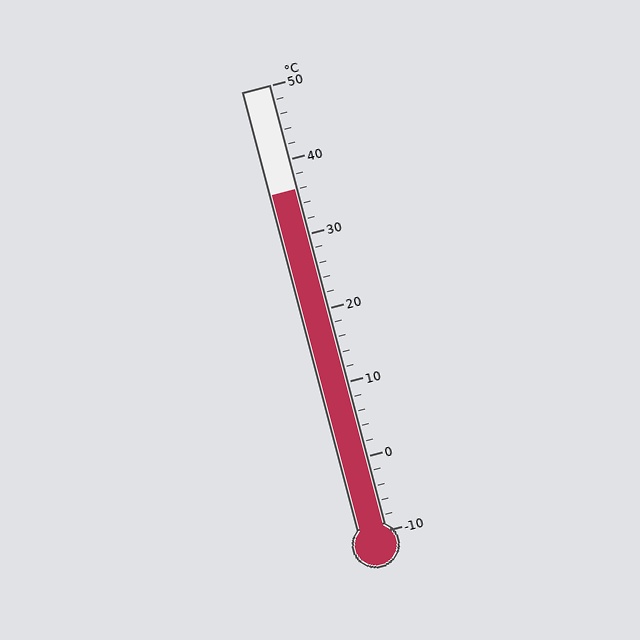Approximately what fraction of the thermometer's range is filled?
The thermometer is filled to approximately 75% of its range.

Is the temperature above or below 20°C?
The temperature is above 20°C.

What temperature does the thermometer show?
The thermometer shows approximately 36°C.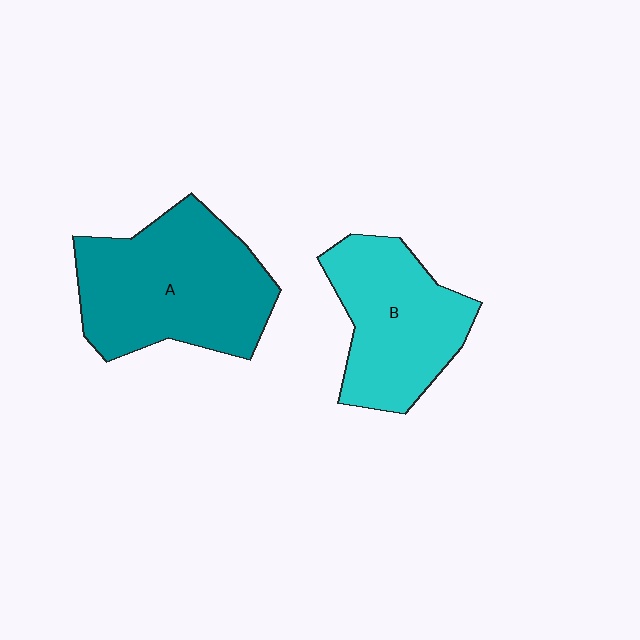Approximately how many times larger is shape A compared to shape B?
Approximately 1.3 times.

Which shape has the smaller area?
Shape B (cyan).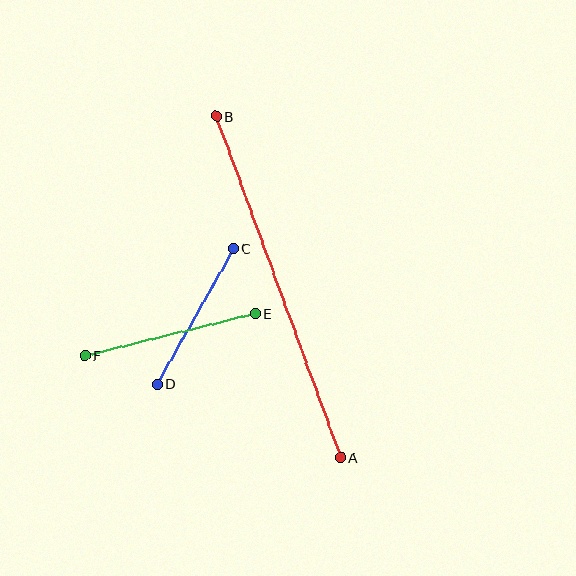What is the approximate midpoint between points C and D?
The midpoint is at approximately (195, 316) pixels.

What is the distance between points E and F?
The distance is approximately 175 pixels.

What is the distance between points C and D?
The distance is approximately 156 pixels.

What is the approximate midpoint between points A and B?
The midpoint is at approximately (278, 287) pixels.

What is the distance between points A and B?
The distance is approximately 363 pixels.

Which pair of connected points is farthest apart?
Points A and B are farthest apart.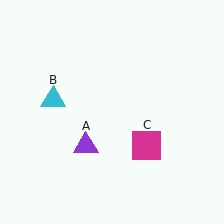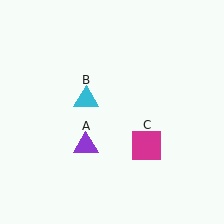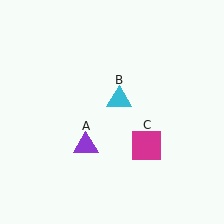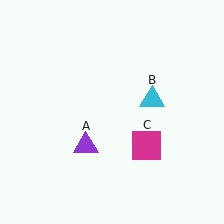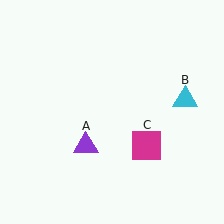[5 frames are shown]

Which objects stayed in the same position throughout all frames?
Purple triangle (object A) and magenta square (object C) remained stationary.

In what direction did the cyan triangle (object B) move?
The cyan triangle (object B) moved right.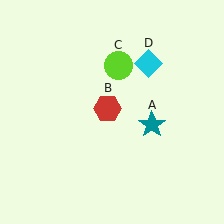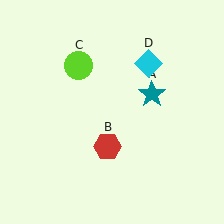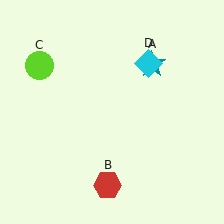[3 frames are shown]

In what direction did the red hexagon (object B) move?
The red hexagon (object B) moved down.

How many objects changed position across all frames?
3 objects changed position: teal star (object A), red hexagon (object B), lime circle (object C).